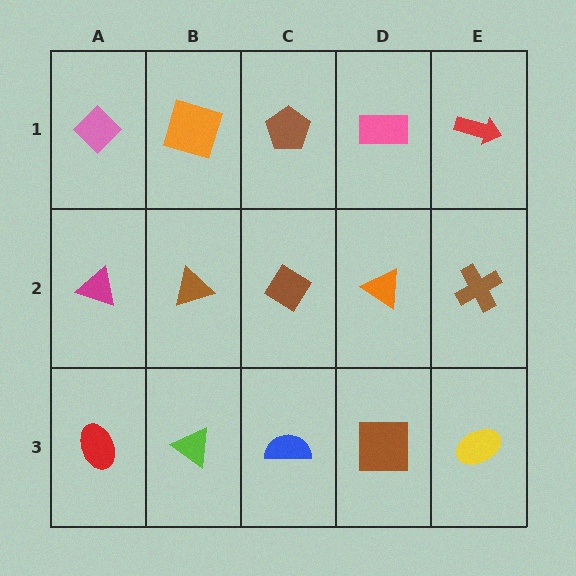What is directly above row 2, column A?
A pink diamond.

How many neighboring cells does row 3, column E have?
2.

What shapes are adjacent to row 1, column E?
A brown cross (row 2, column E), a pink rectangle (row 1, column D).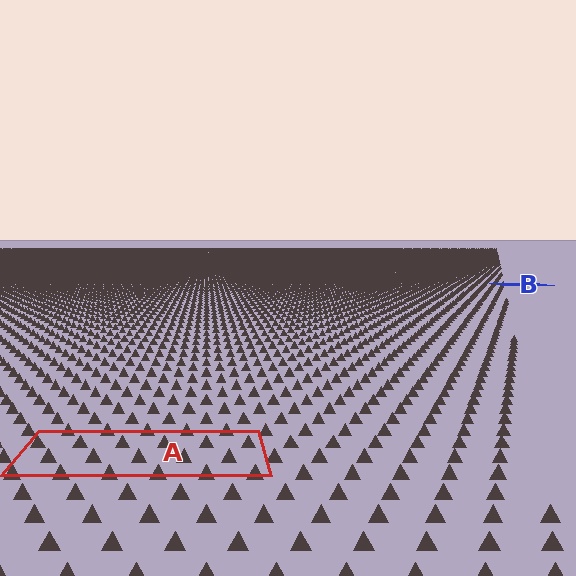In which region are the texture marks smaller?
The texture marks are smaller in region B, because it is farther away.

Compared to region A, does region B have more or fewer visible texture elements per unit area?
Region B has more texture elements per unit area — they are packed more densely because it is farther away.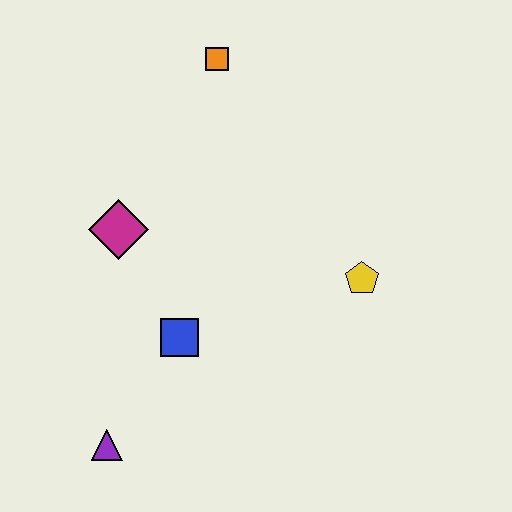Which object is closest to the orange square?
The magenta diamond is closest to the orange square.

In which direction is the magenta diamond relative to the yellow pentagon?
The magenta diamond is to the left of the yellow pentagon.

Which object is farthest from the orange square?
The purple triangle is farthest from the orange square.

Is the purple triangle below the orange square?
Yes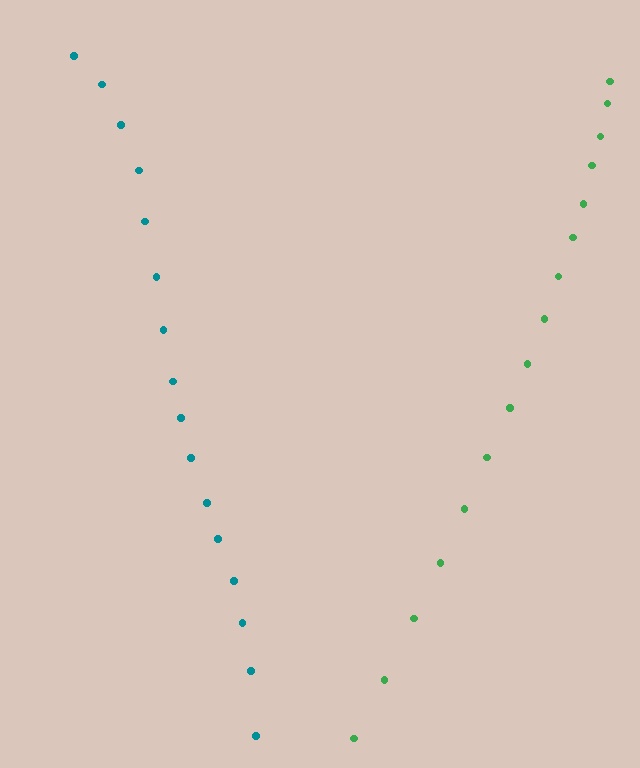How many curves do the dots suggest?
There are 2 distinct paths.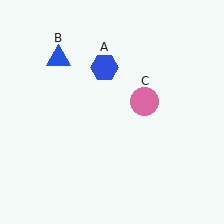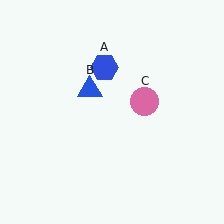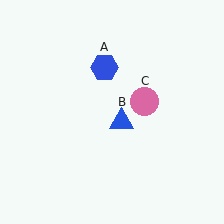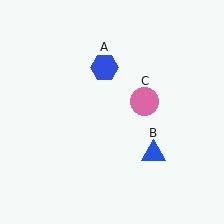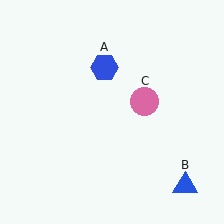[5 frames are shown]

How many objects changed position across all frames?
1 object changed position: blue triangle (object B).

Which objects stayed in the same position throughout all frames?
Blue hexagon (object A) and pink circle (object C) remained stationary.